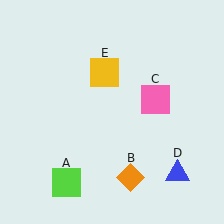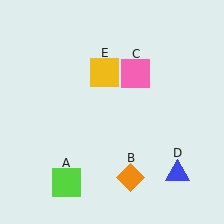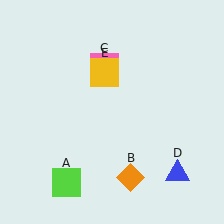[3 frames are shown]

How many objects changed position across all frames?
1 object changed position: pink square (object C).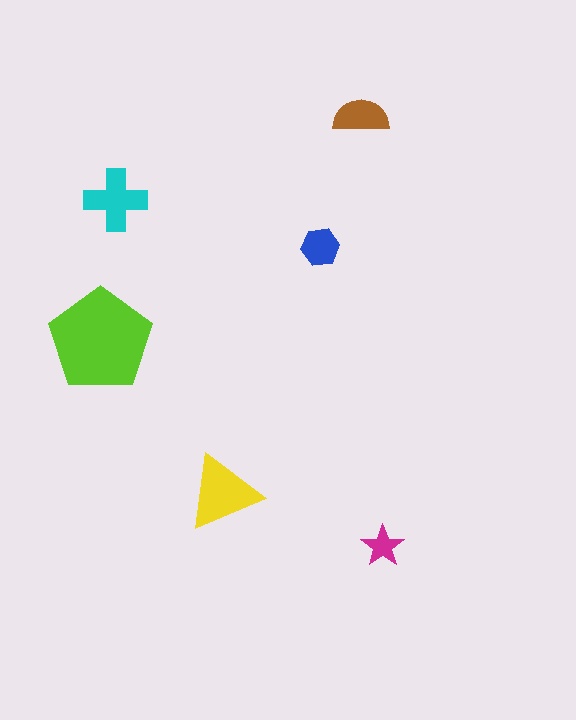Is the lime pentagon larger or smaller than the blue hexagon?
Larger.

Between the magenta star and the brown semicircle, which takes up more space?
The brown semicircle.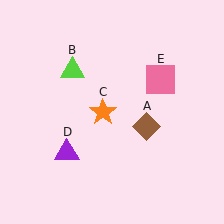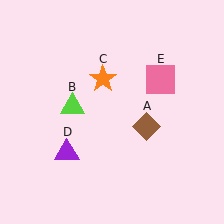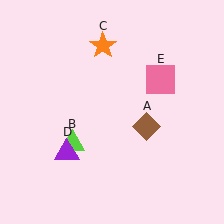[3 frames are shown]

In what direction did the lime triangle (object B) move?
The lime triangle (object B) moved down.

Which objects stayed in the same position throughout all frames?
Brown diamond (object A) and purple triangle (object D) and pink square (object E) remained stationary.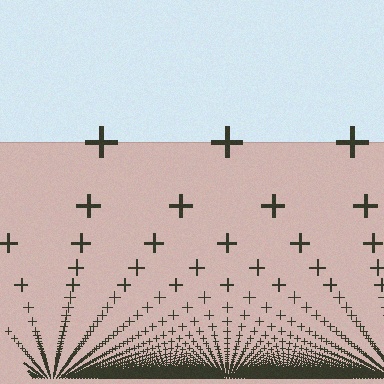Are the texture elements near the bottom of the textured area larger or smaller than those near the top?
Smaller. The gradient is inverted — elements near the bottom are smaller and denser.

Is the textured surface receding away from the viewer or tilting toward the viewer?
The surface appears to tilt toward the viewer. Texture elements get larger and sparser toward the top.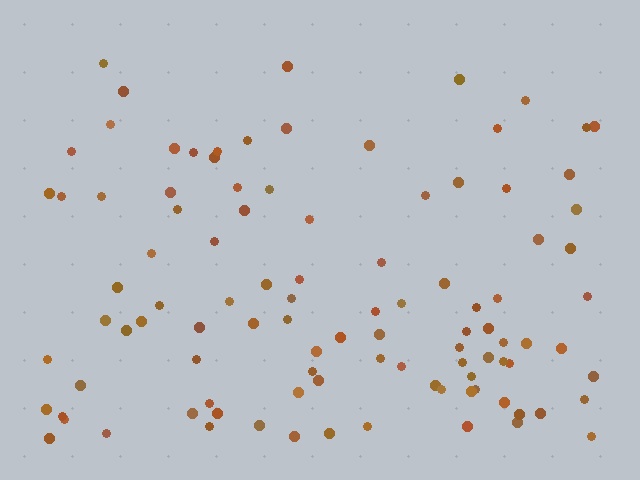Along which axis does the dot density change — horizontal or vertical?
Vertical.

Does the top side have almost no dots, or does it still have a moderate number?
Still a moderate number, just noticeably fewer than the bottom.